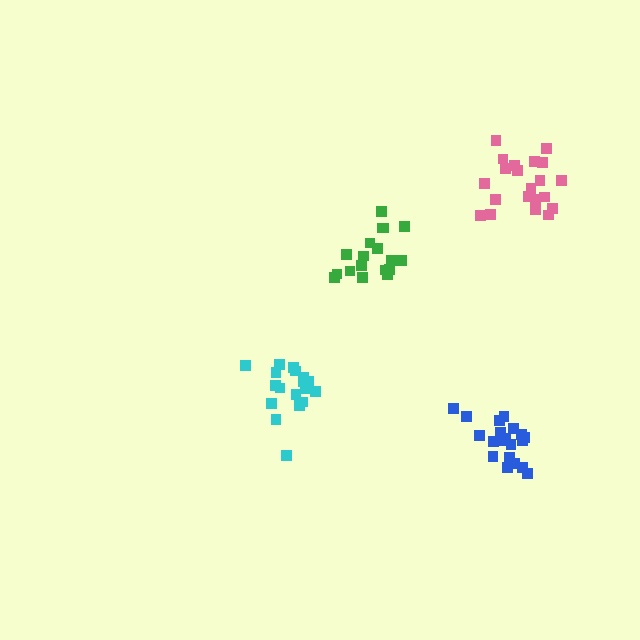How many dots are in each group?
Group 1: 21 dots, Group 2: 20 dots, Group 3: 18 dots, Group 4: 18 dots (77 total).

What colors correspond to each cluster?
The clusters are colored: pink, blue, green, cyan.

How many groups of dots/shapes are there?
There are 4 groups.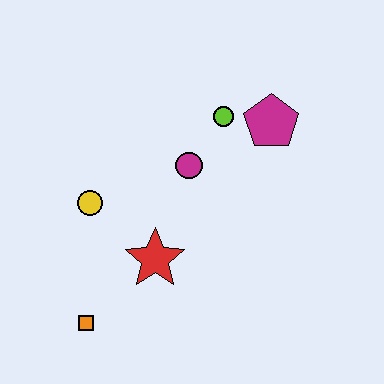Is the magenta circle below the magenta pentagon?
Yes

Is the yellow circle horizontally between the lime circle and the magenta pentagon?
No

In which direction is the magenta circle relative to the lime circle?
The magenta circle is below the lime circle.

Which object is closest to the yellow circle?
The red star is closest to the yellow circle.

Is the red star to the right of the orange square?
Yes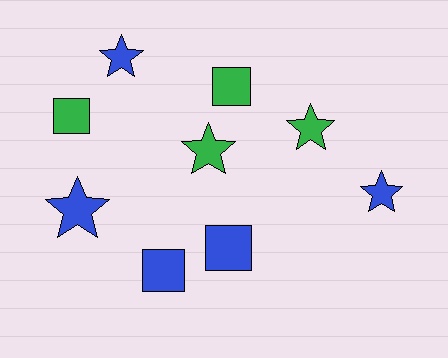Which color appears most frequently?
Blue, with 5 objects.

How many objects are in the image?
There are 9 objects.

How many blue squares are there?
There are 2 blue squares.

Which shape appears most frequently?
Star, with 5 objects.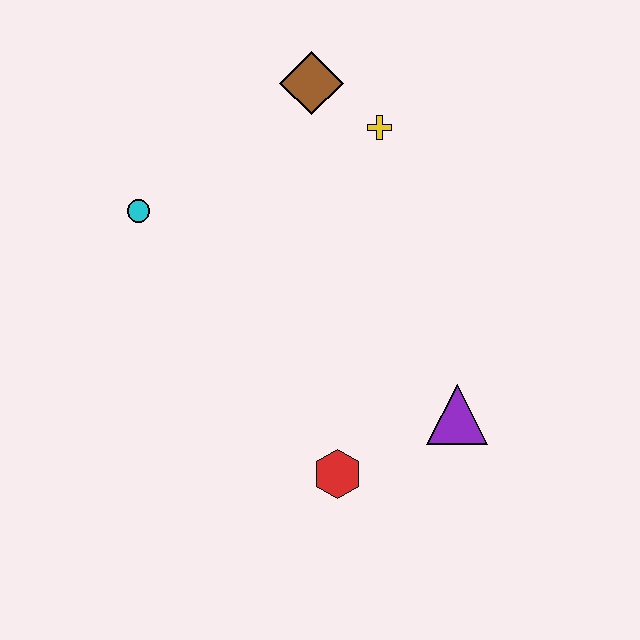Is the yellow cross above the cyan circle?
Yes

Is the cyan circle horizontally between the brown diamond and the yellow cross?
No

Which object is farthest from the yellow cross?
The red hexagon is farthest from the yellow cross.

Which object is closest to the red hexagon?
The purple triangle is closest to the red hexagon.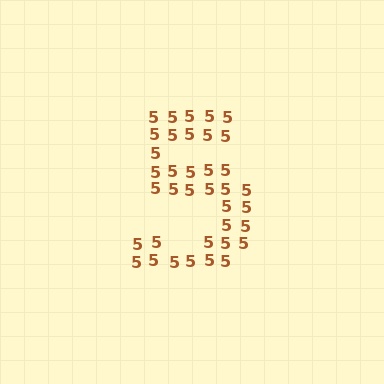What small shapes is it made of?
It is made of small digit 5's.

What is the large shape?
The large shape is the digit 5.